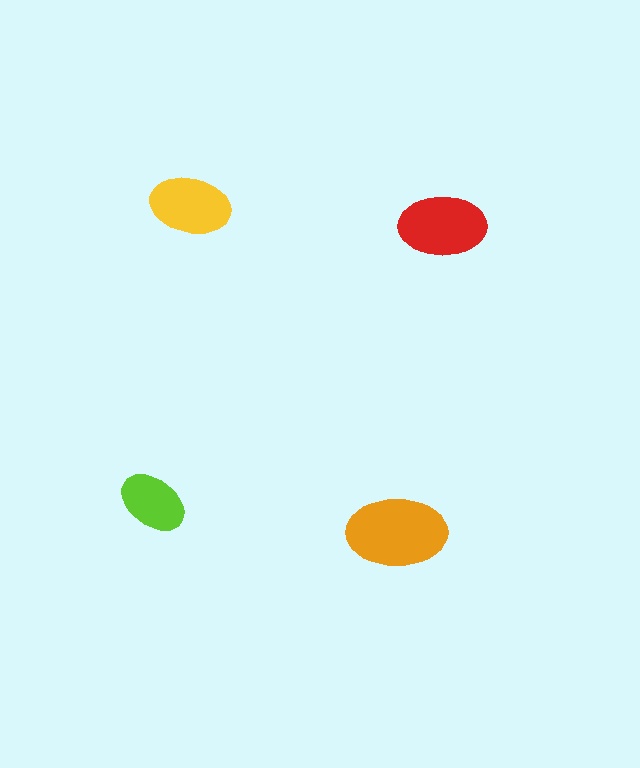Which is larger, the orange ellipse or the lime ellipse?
The orange one.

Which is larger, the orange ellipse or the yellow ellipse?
The orange one.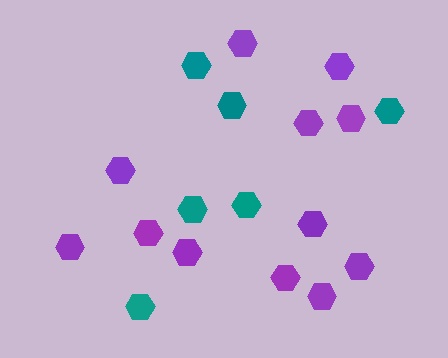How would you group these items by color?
There are 2 groups: one group of teal hexagons (6) and one group of purple hexagons (12).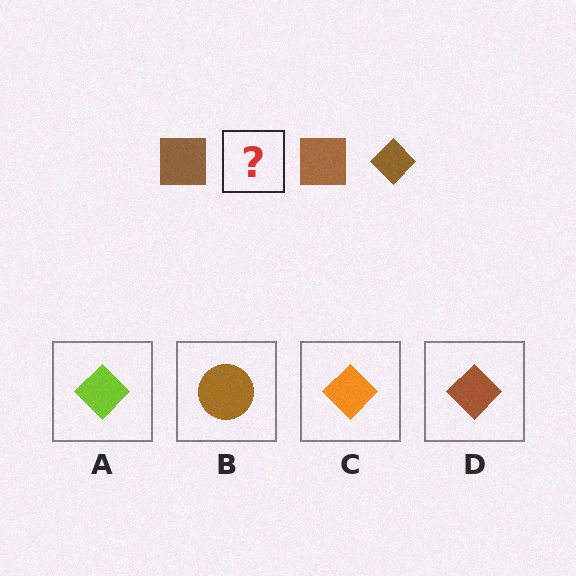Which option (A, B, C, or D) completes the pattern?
D.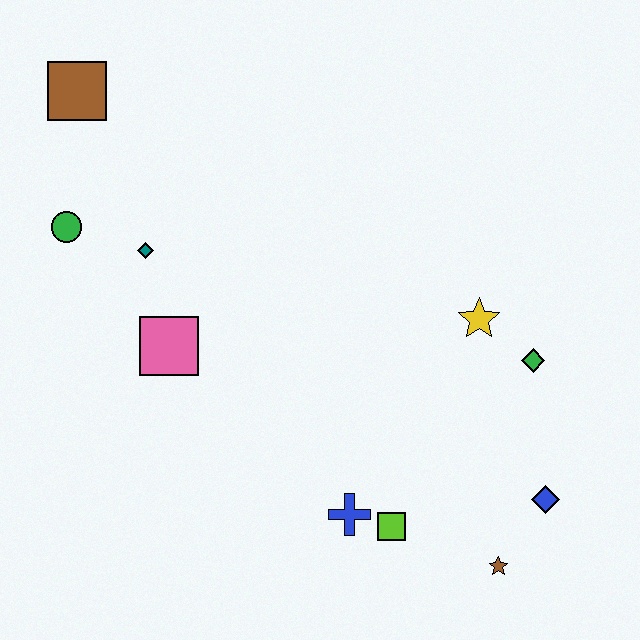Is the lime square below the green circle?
Yes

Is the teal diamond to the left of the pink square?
Yes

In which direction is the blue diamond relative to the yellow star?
The blue diamond is below the yellow star.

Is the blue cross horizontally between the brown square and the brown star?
Yes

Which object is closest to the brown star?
The blue diamond is closest to the brown star.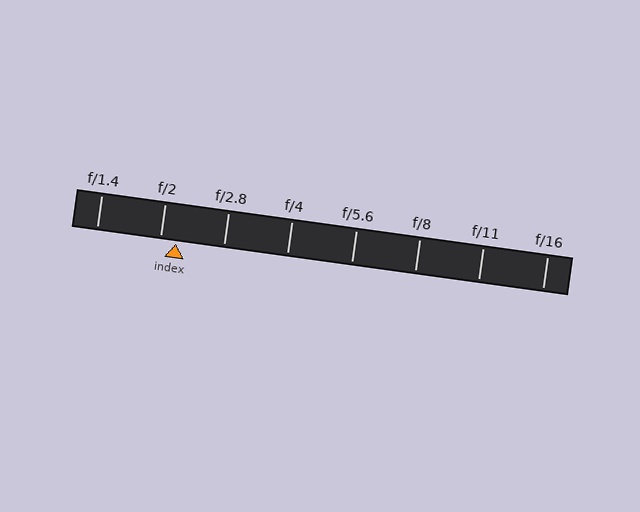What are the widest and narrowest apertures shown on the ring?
The widest aperture shown is f/1.4 and the narrowest is f/16.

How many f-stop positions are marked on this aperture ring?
There are 8 f-stop positions marked.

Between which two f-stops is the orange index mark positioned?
The index mark is between f/2 and f/2.8.